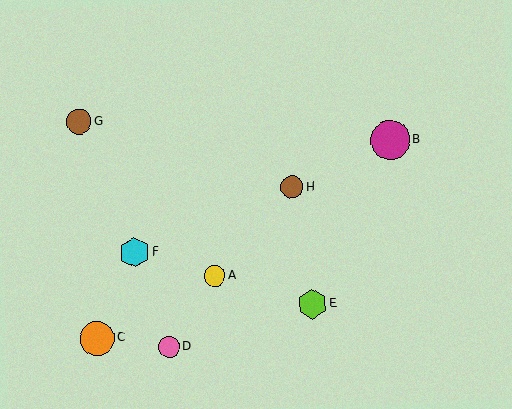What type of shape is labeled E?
Shape E is a lime hexagon.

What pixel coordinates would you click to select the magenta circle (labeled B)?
Click at (390, 140) to select the magenta circle B.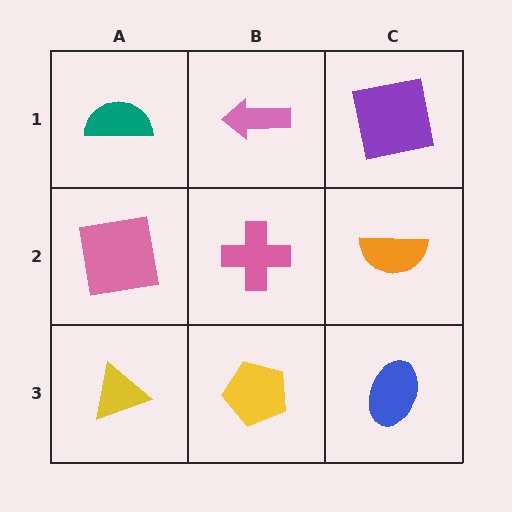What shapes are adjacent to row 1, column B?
A pink cross (row 2, column B), a teal semicircle (row 1, column A), a purple square (row 1, column C).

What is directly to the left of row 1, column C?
A pink arrow.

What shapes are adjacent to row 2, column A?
A teal semicircle (row 1, column A), a yellow triangle (row 3, column A), a pink cross (row 2, column B).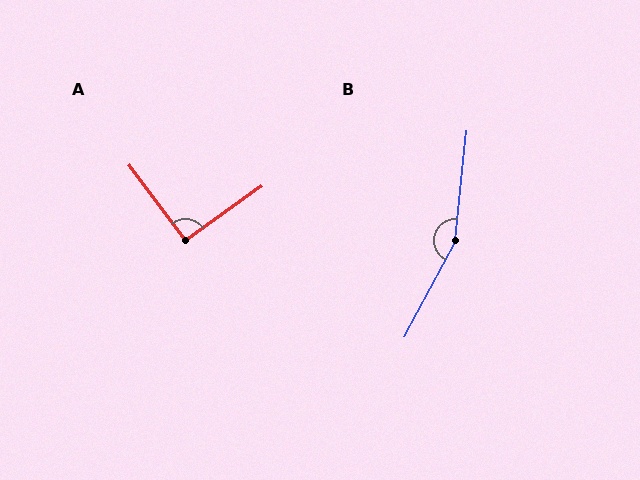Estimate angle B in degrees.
Approximately 158 degrees.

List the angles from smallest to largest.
A (91°), B (158°).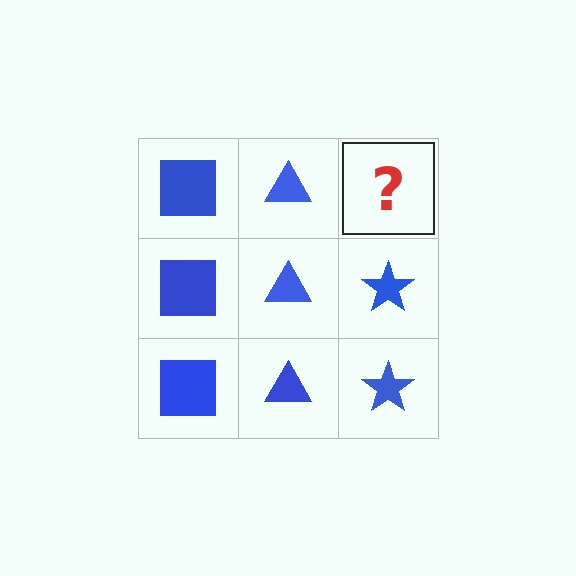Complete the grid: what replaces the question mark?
The question mark should be replaced with a blue star.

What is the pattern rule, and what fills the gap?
The rule is that each column has a consistent shape. The gap should be filled with a blue star.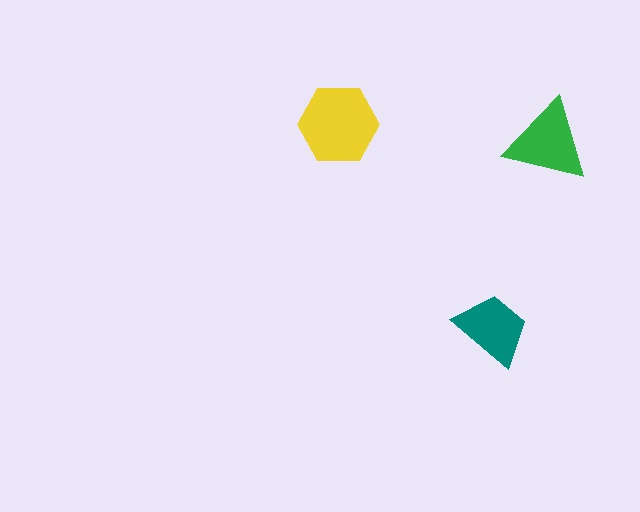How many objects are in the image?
There are 3 objects in the image.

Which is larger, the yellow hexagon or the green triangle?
The yellow hexagon.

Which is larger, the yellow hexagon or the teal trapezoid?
The yellow hexagon.